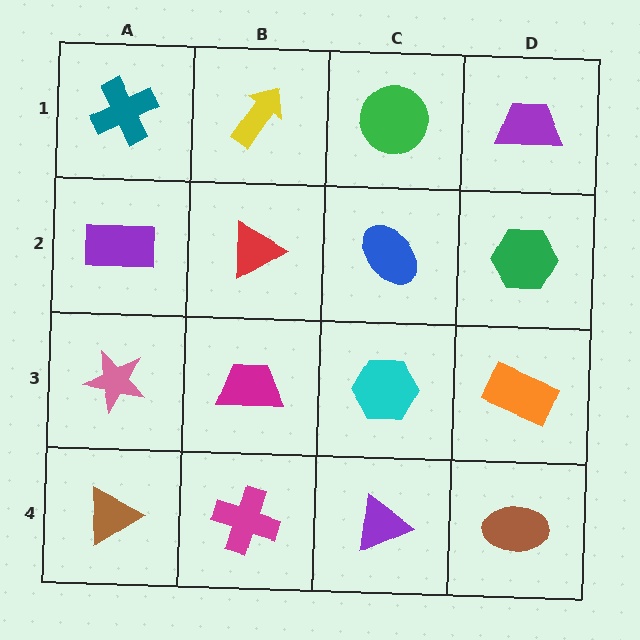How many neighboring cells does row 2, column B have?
4.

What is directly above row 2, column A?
A teal cross.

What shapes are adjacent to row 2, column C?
A green circle (row 1, column C), a cyan hexagon (row 3, column C), a red triangle (row 2, column B), a green hexagon (row 2, column D).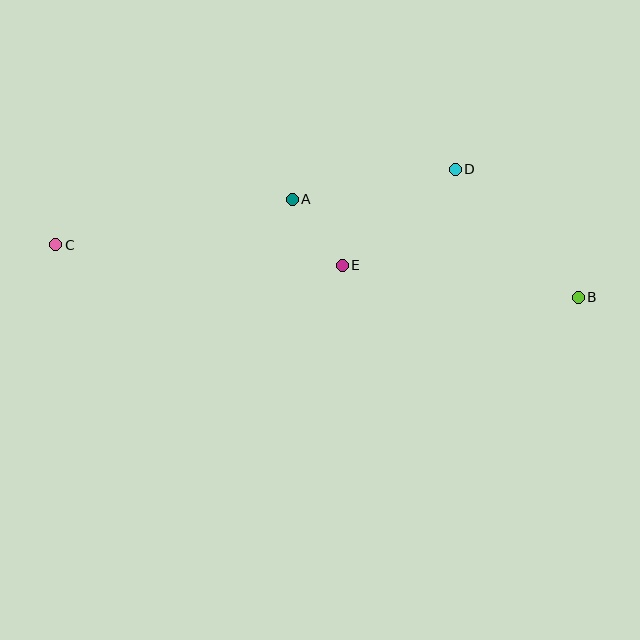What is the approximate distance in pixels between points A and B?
The distance between A and B is approximately 302 pixels.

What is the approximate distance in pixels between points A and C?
The distance between A and C is approximately 241 pixels.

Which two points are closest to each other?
Points A and E are closest to each other.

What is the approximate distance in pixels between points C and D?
The distance between C and D is approximately 407 pixels.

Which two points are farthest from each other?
Points B and C are farthest from each other.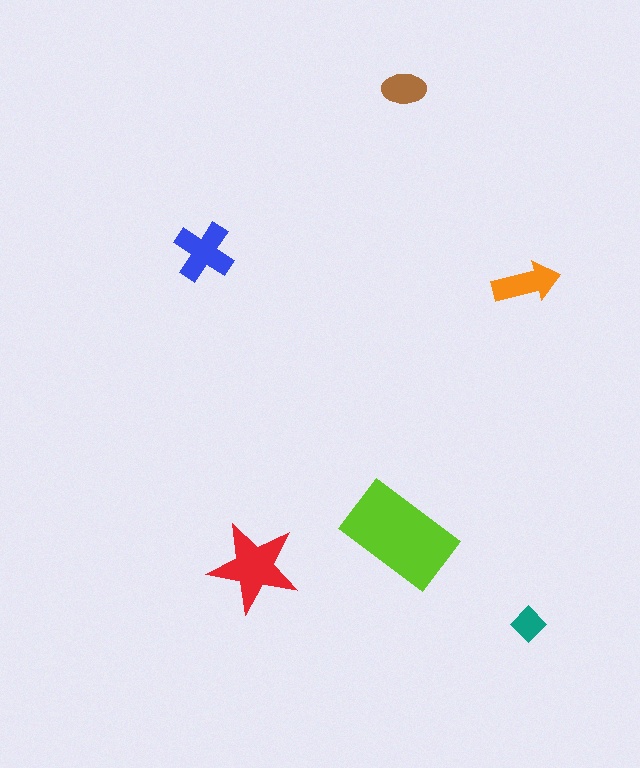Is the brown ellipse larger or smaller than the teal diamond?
Larger.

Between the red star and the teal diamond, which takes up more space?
The red star.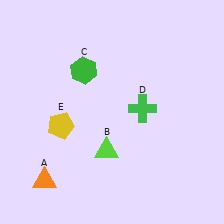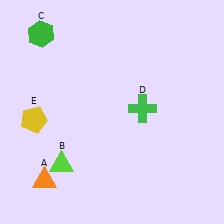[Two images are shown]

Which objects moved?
The objects that moved are: the lime triangle (B), the green hexagon (C), the yellow pentagon (E).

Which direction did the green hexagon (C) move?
The green hexagon (C) moved left.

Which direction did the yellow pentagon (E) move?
The yellow pentagon (E) moved left.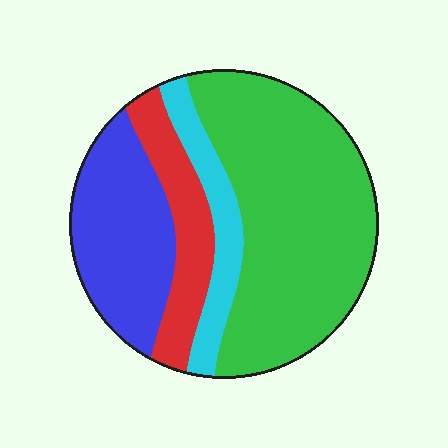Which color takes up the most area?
Green, at roughly 50%.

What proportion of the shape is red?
Red covers around 15% of the shape.